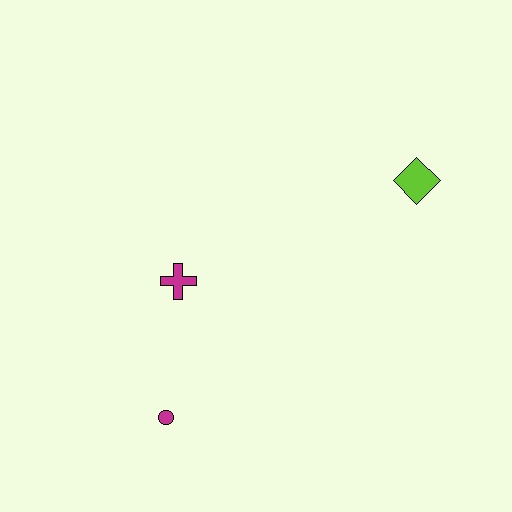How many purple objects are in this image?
There are no purple objects.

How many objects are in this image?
There are 3 objects.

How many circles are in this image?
There is 1 circle.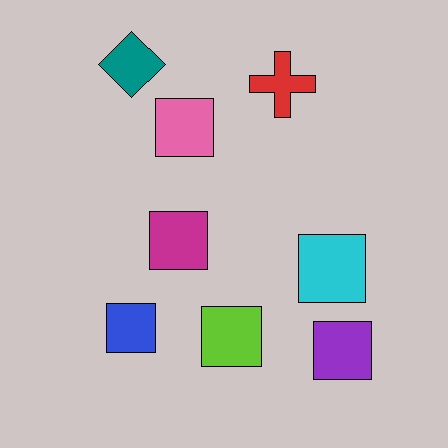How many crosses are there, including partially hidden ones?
There is 1 cross.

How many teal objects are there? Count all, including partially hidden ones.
There is 1 teal object.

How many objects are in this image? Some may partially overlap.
There are 8 objects.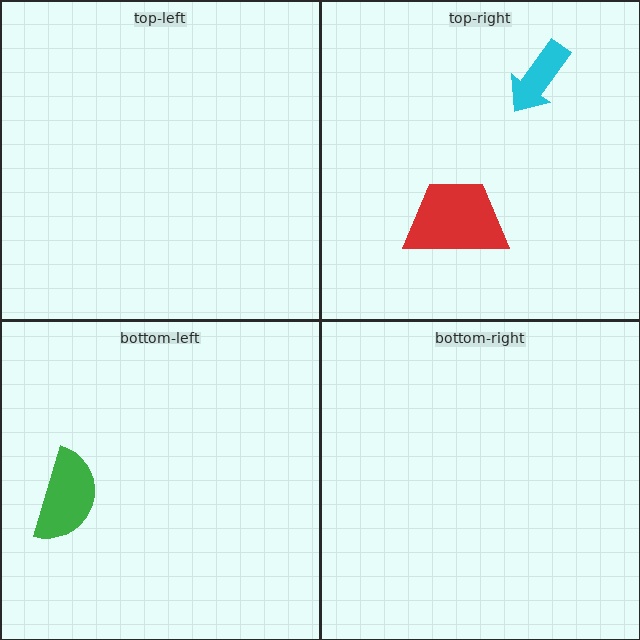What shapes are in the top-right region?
The cyan arrow, the red trapezoid.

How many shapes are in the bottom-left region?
1.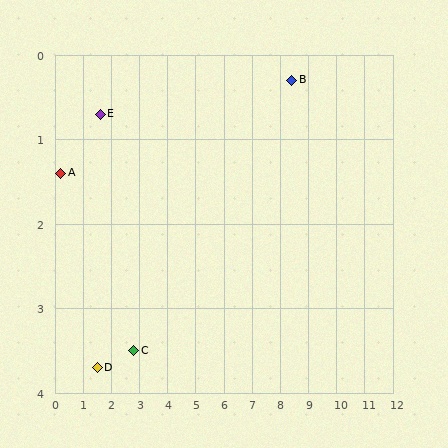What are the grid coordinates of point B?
Point B is at approximately (8.4, 0.3).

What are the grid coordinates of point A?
Point A is at approximately (0.2, 1.4).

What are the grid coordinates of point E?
Point E is at approximately (1.6, 0.7).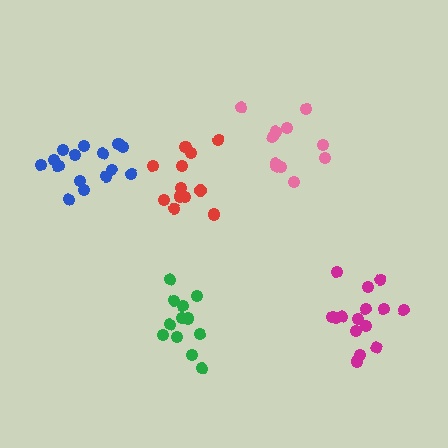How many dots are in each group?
Group 1: 13 dots, Group 2: 15 dots, Group 3: 15 dots, Group 4: 12 dots, Group 5: 11 dots (66 total).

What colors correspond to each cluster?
The clusters are colored: red, magenta, blue, green, pink.